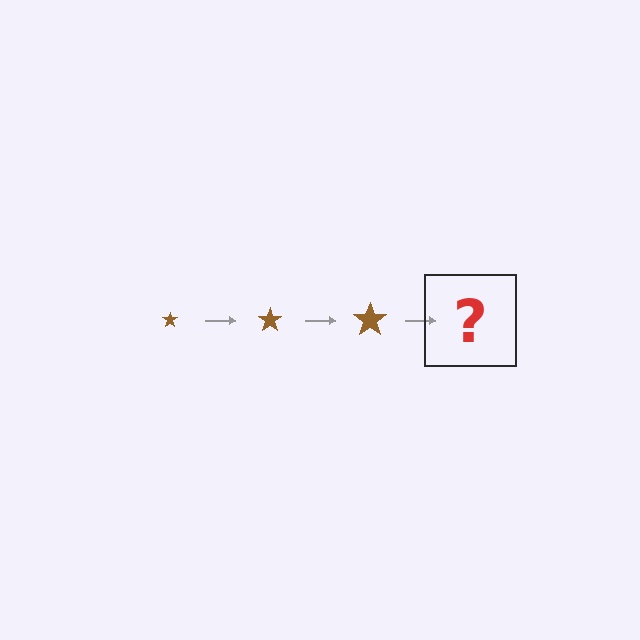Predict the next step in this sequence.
The next step is a brown star, larger than the previous one.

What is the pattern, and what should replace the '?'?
The pattern is that the star gets progressively larger each step. The '?' should be a brown star, larger than the previous one.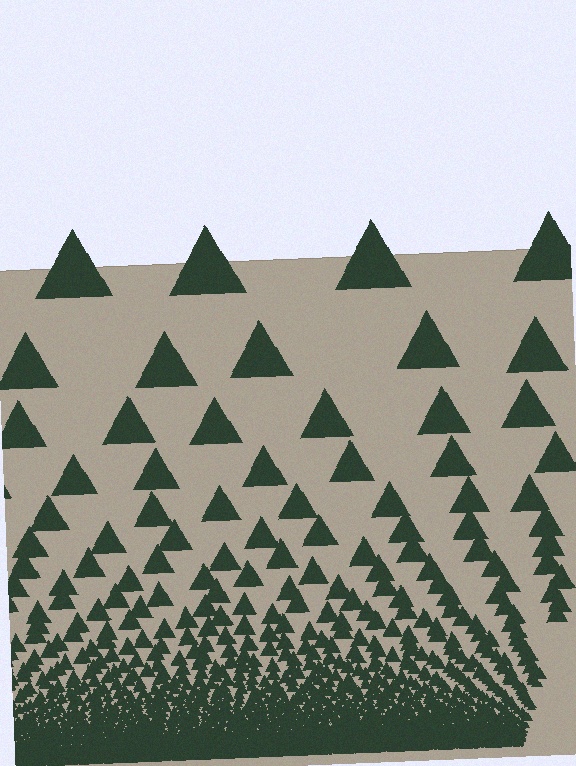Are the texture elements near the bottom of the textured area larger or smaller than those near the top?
Smaller. The gradient is inverted — elements near the bottom are smaller and denser.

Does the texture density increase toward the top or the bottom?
Density increases toward the bottom.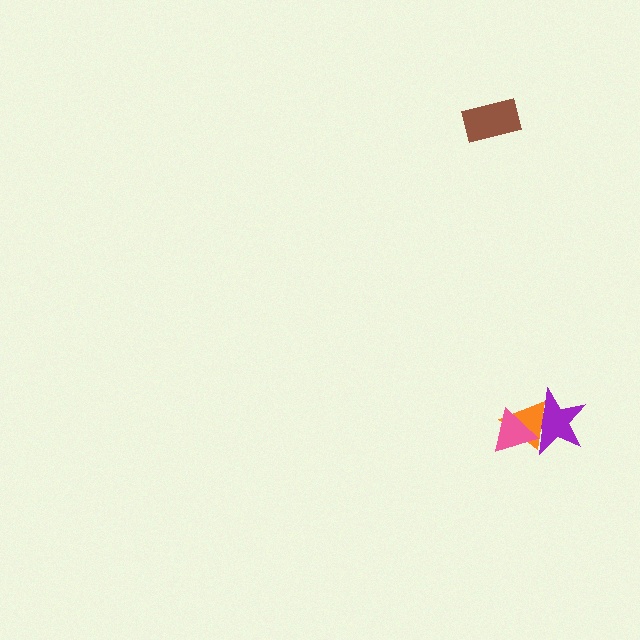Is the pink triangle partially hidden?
No, no other shape covers it.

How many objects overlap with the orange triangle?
2 objects overlap with the orange triangle.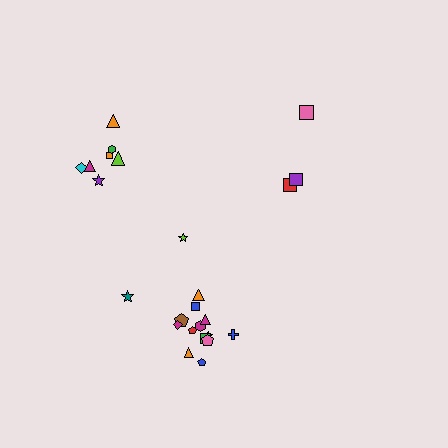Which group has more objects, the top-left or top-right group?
The top-left group.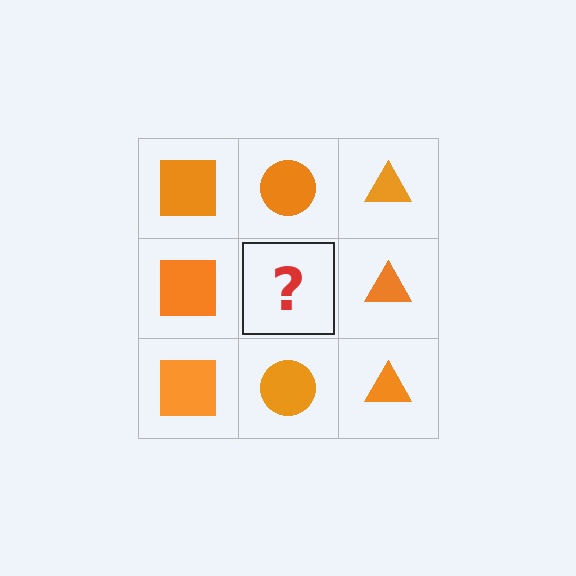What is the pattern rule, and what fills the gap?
The rule is that each column has a consistent shape. The gap should be filled with an orange circle.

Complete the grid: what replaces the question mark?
The question mark should be replaced with an orange circle.